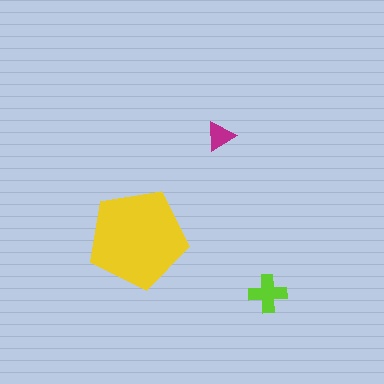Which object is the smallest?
The magenta triangle.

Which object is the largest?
The yellow pentagon.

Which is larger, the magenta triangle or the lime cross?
The lime cross.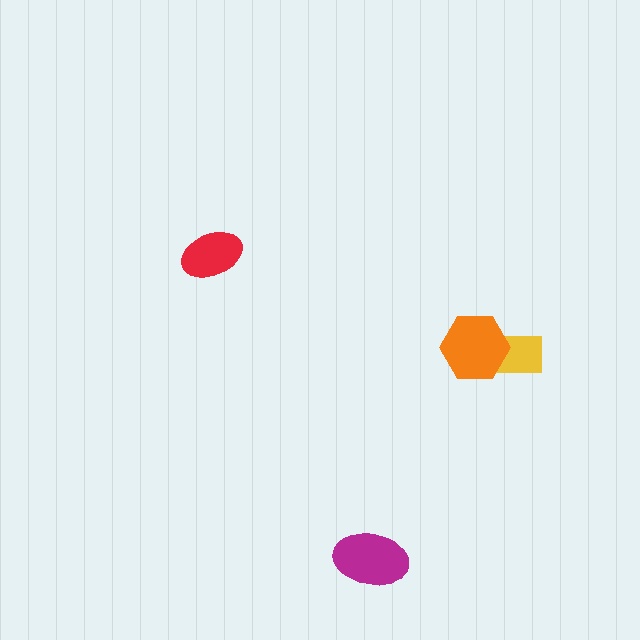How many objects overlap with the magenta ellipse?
0 objects overlap with the magenta ellipse.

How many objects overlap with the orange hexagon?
1 object overlaps with the orange hexagon.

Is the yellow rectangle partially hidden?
Yes, it is partially covered by another shape.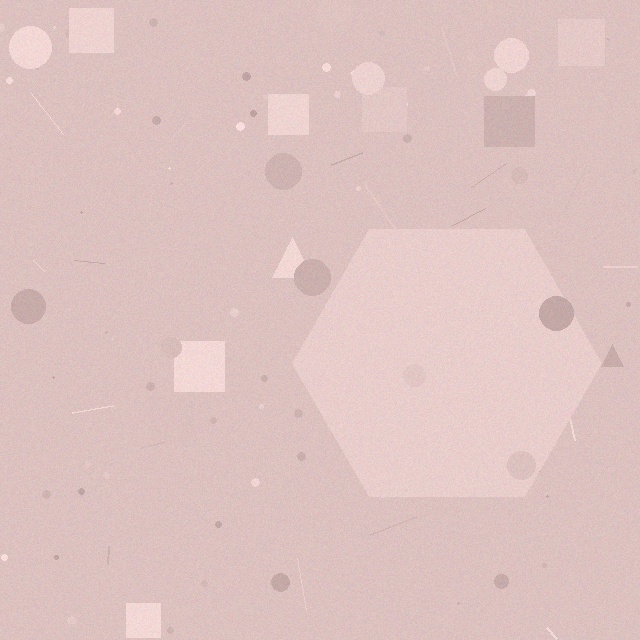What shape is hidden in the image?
A hexagon is hidden in the image.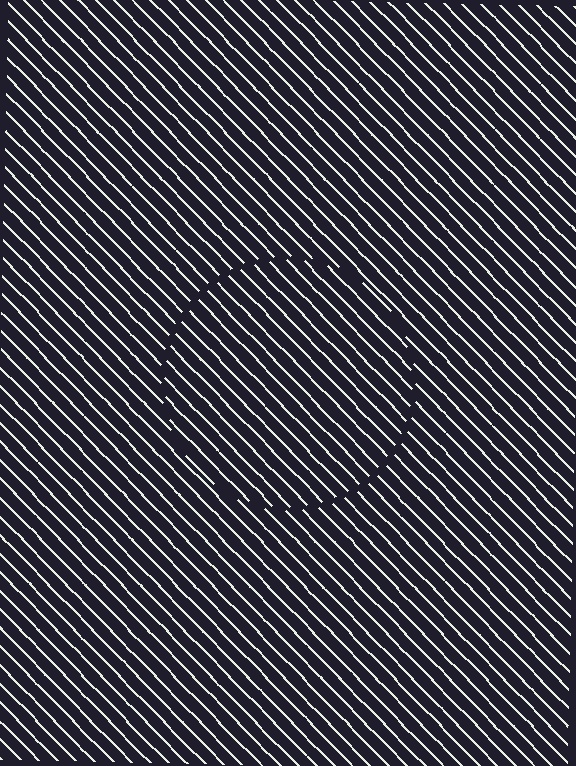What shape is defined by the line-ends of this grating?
An illusory circle. The interior of the shape contains the same grating, shifted by half a period — the contour is defined by the phase discontinuity where line-ends from the inner and outer gratings abut.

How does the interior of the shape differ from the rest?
The interior of the shape contains the same grating, shifted by half a period — the contour is defined by the phase discontinuity where line-ends from the inner and outer gratings abut.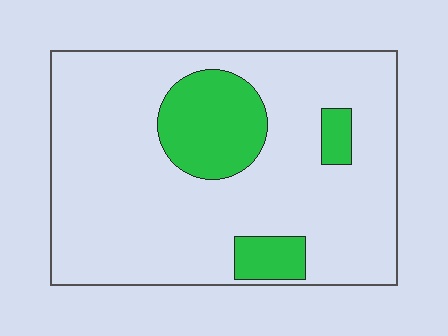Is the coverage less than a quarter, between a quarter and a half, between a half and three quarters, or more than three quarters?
Less than a quarter.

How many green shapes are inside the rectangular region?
3.